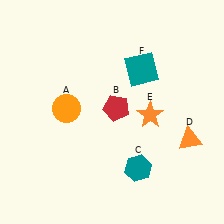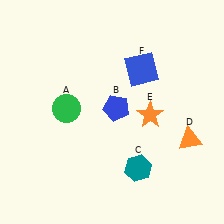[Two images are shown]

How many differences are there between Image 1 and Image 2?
There are 3 differences between the two images.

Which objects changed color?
A changed from orange to green. B changed from red to blue. F changed from teal to blue.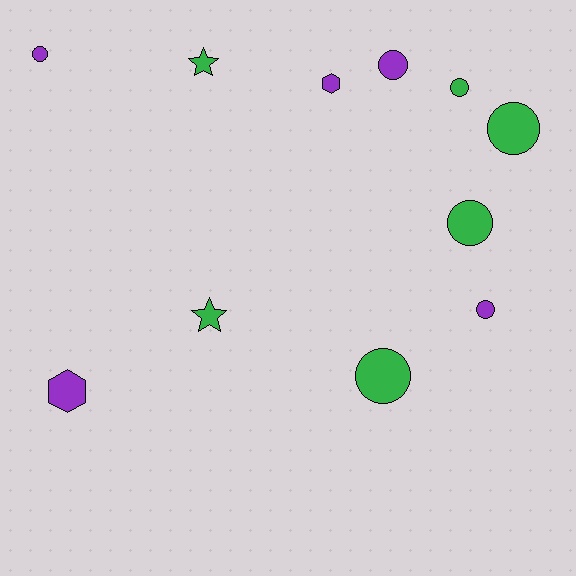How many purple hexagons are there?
There are 2 purple hexagons.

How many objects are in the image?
There are 11 objects.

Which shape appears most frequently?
Circle, with 7 objects.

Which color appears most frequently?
Green, with 6 objects.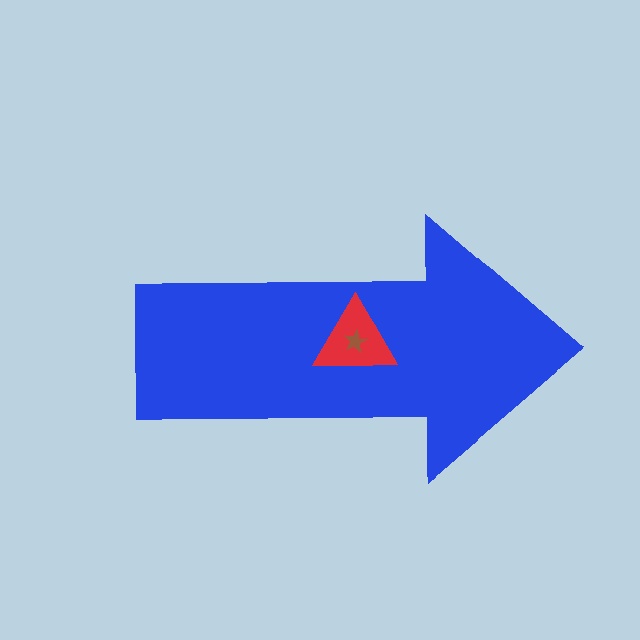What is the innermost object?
The brown star.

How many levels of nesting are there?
3.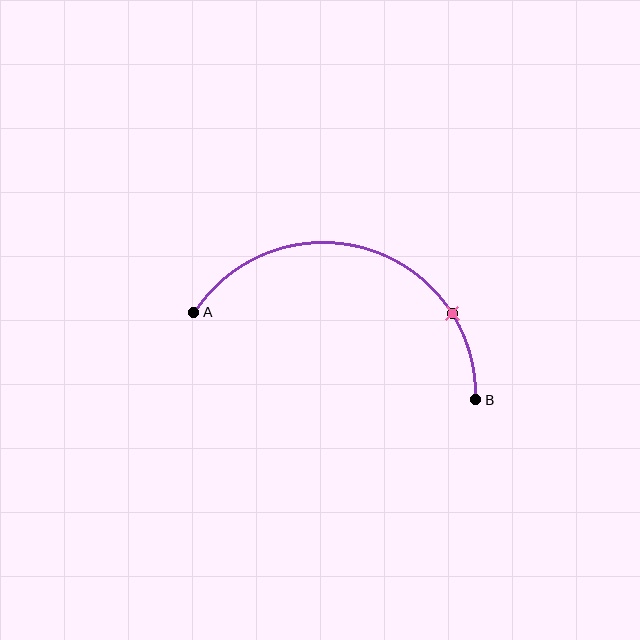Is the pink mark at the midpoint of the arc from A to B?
No. The pink mark lies on the arc but is closer to endpoint B. The arc midpoint would be at the point on the curve equidistant along the arc from both A and B.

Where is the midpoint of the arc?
The arc midpoint is the point on the curve farthest from the straight line joining A and B. It sits above that line.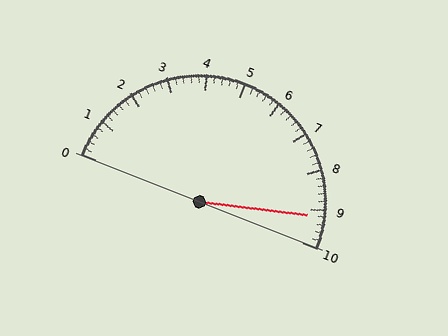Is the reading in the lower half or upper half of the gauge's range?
The reading is in the upper half of the range (0 to 10).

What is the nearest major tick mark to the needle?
The nearest major tick mark is 9.